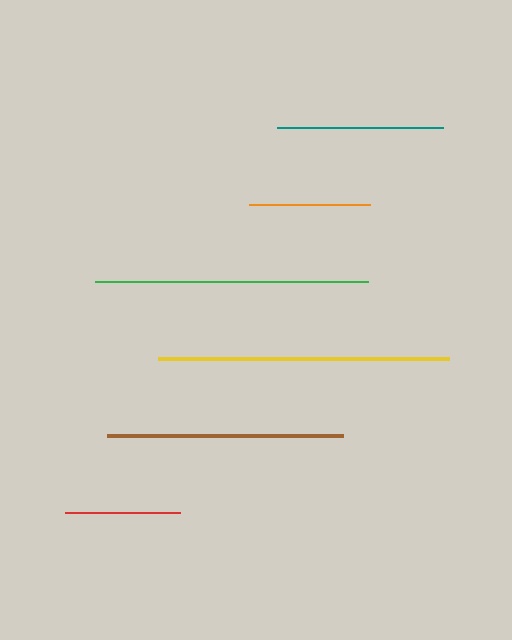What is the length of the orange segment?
The orange segment is approximately 121 pixels long.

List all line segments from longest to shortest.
From longest to shortest: yellow, green, brown, teal, orange, red.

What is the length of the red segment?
The red segment is approximately 115 pixels long.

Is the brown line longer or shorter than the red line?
The brown line is longer than the red line.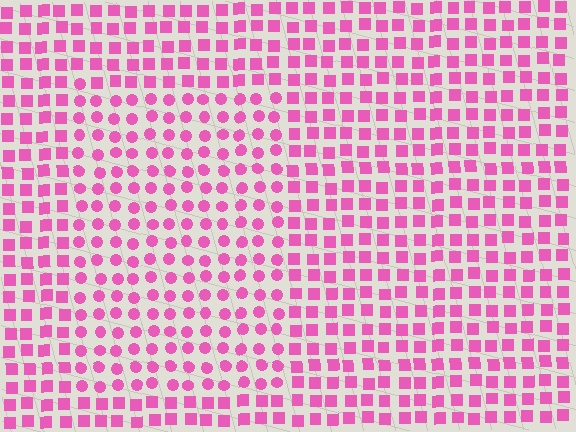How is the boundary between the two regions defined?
The boundary is defined by a change in element shape: circles inside vs. squares outside. All elements share the same color and spacing.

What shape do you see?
I see a rectangle.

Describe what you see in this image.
The image is filled with small pink elements arranged in a uniform grid. A rectangle-shaped region contains circles, while the surrounding area contains squares. The boundary is defined purely by the change in element shape.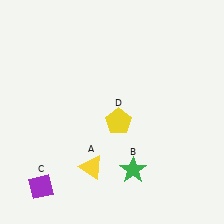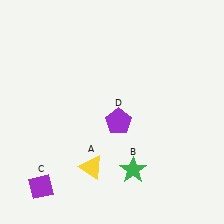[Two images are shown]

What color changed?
The pentagon (D) changed from yellow in Image 1 to purple in Image 2.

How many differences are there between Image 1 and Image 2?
There is 1 difference between the two images.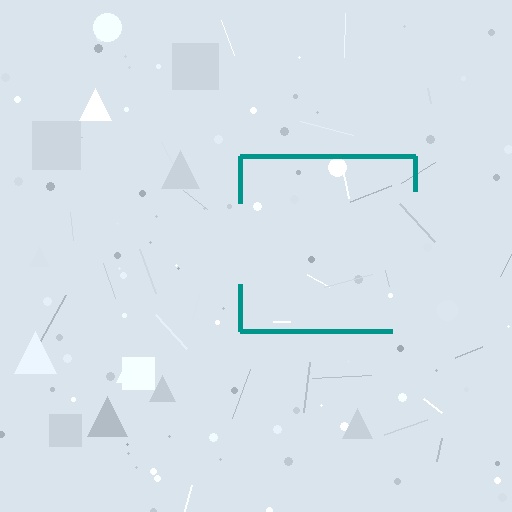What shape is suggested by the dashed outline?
The dashed outline suggests a square.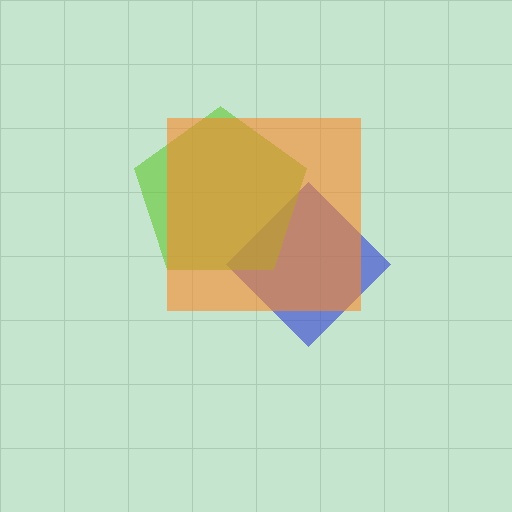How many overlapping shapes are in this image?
There are 3 overlapping shapes in the image.